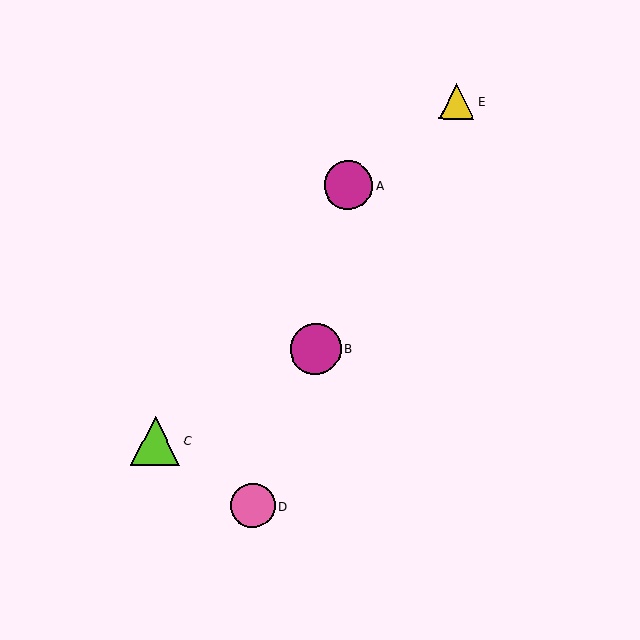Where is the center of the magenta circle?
The center of the magenta circle is at (316, 349).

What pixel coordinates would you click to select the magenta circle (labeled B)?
Click at (316, 349) to select the magenta circle B.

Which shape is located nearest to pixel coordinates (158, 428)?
The lime triangle (labeled C) at (155, 441) is nearest to that location.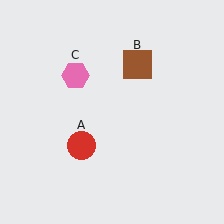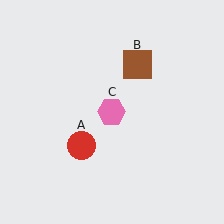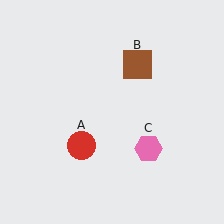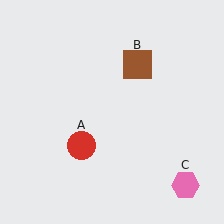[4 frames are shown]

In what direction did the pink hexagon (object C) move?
The pink hexagon (object C) moved down and to the right.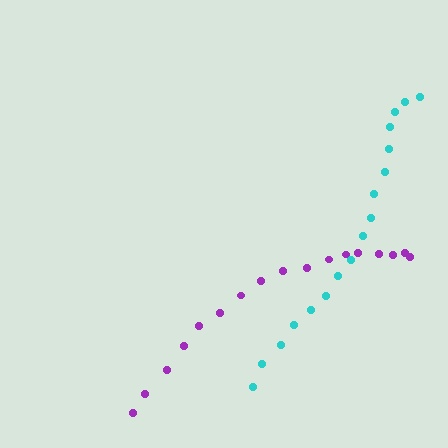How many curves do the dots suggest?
There are 2 distinct paths.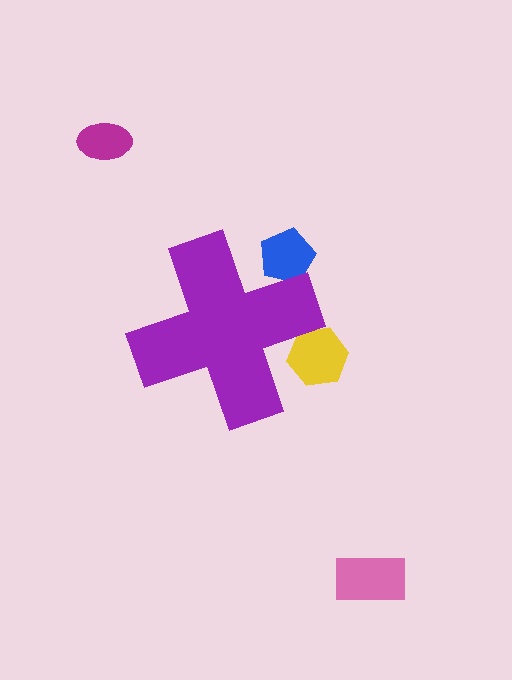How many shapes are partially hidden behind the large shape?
2 shapes are partially hidden.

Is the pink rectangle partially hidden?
No, the pink rectangle is fully visible.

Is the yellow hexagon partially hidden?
Yes, the yellow hexagon is partially hidden behind the purple cross.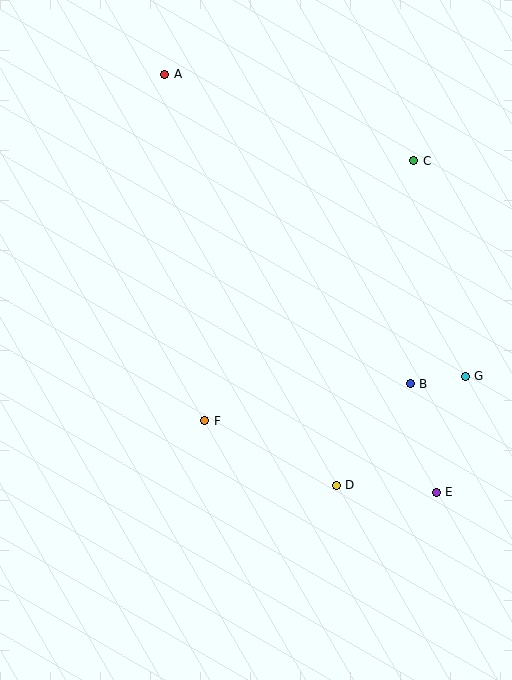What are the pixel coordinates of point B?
Point B is at (410, 384).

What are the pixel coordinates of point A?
Point A is at (165, 74).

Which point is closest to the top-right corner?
Point C is closest to the top-right corner.